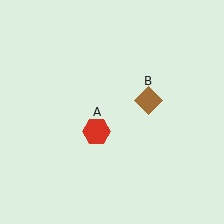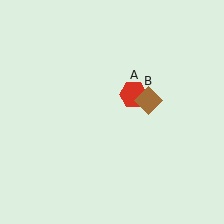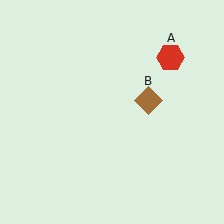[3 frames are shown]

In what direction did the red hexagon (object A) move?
The red hexagon (object A) moved up and to the right.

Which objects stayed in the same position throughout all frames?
Brown diamond (object B) remained stationary.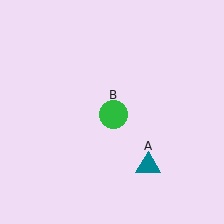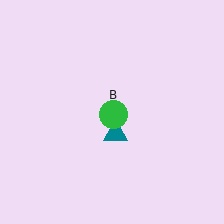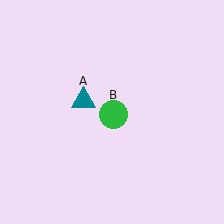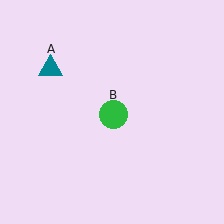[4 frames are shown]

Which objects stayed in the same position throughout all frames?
Green circle (object B) remained stationary.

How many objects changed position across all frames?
1 object changed position: teal triangle (object A).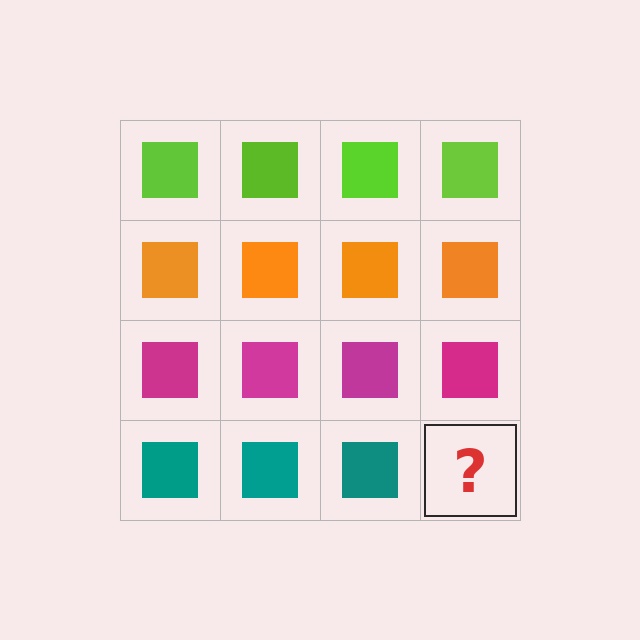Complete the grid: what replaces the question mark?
The question mark should be replaced with a teal square.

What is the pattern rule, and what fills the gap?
The rule is that each row has a consistent color. The gap should be filled with a teal square.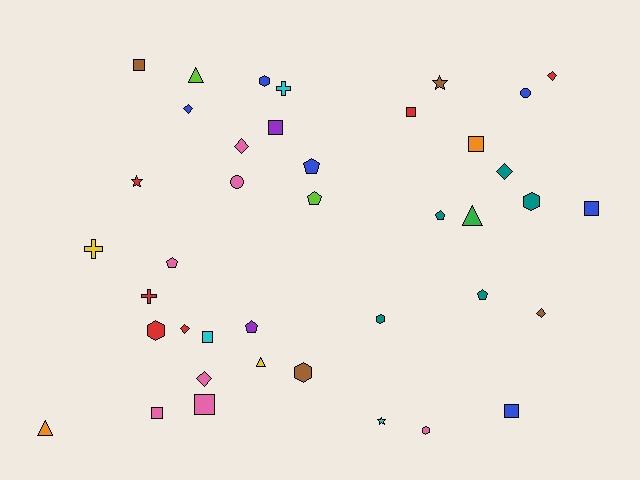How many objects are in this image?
There are 40 objects.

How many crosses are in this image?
There are 3 crosses.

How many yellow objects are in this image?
There are 2 yellow objects.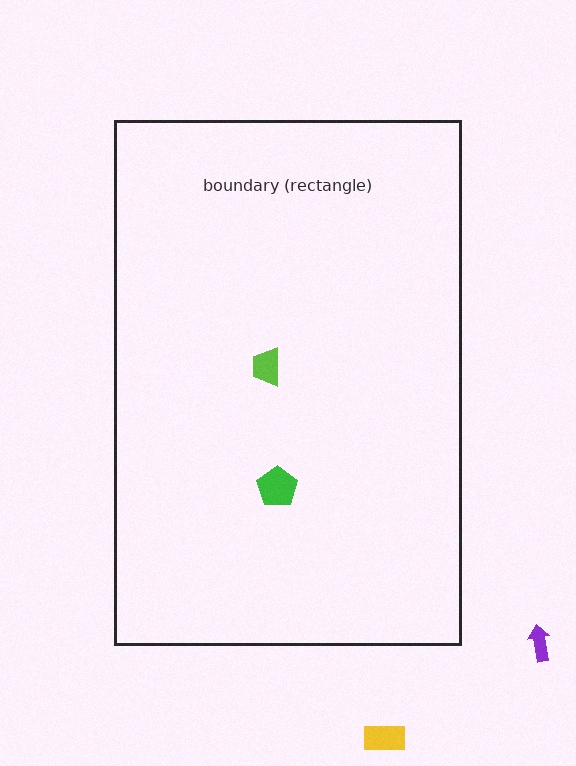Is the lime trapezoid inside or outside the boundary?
Inside.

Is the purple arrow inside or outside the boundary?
Outside.